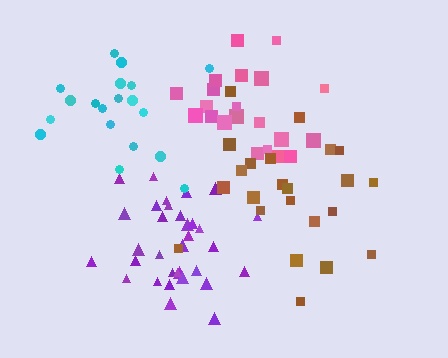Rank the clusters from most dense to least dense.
purple, cyan, pink, brown.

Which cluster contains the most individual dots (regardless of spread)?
Purple (33).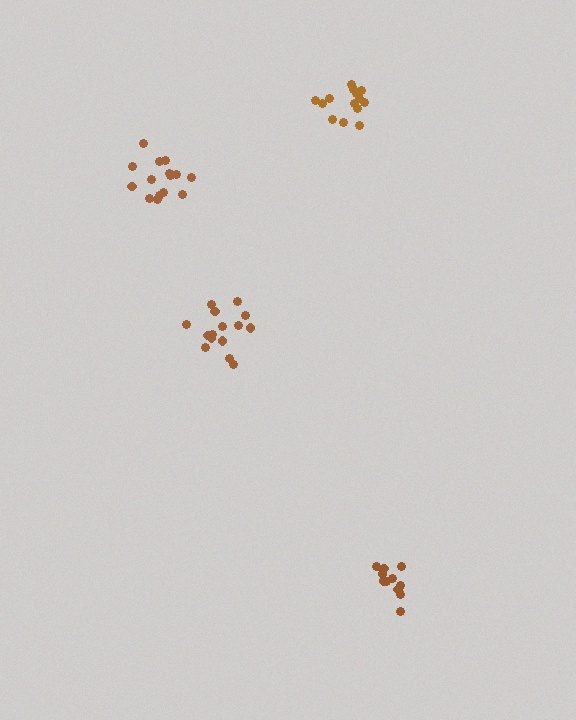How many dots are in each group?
Group 1: 12 dots, Group 2: 14 dots, Group 3: 15 dots, Group 4: 15 dots (56 total).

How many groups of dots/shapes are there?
There are 4 groups.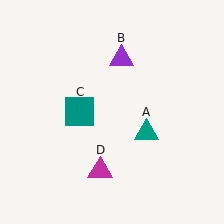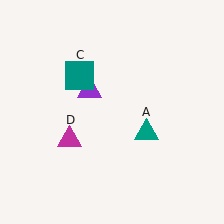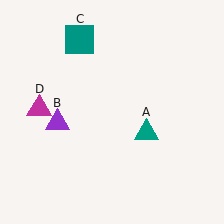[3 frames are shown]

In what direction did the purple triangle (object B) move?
The purple triangle (object B) moved down and to the left.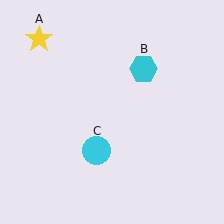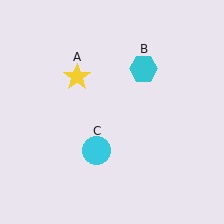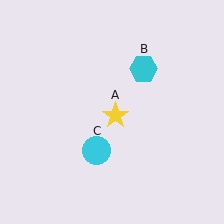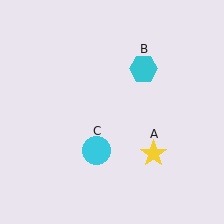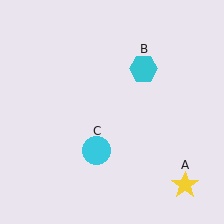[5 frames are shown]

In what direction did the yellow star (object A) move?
The yellow star (object A) moved down and to the right.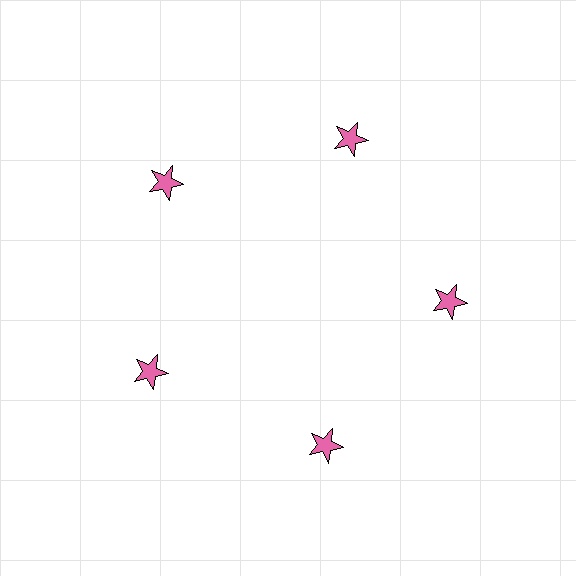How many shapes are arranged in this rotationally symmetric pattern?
There are 5 shapes, arranged in 5 groups of 1.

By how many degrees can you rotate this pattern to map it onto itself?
The pattern maps onto itself every 72 degrees of rotation.